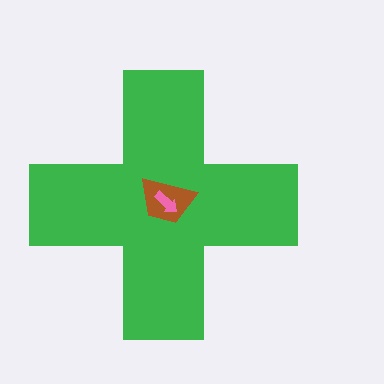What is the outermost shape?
The green cross.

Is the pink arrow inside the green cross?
Yes.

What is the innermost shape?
The pink arrow.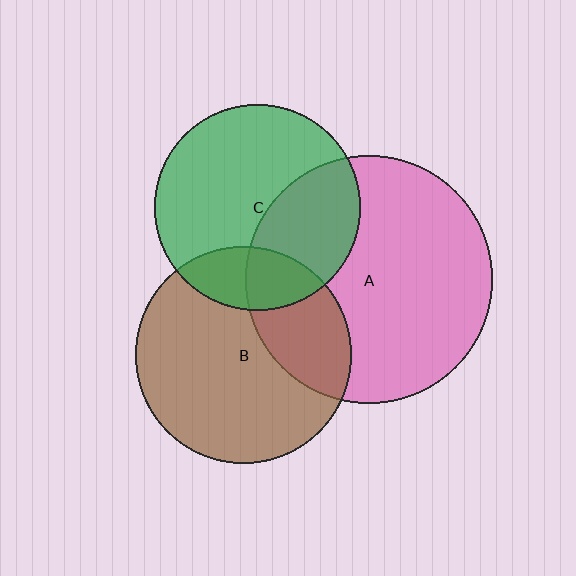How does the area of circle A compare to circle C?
Approximately 1.4 times.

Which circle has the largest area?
Circle A (pink).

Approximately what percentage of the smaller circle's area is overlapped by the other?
Approximately 20%.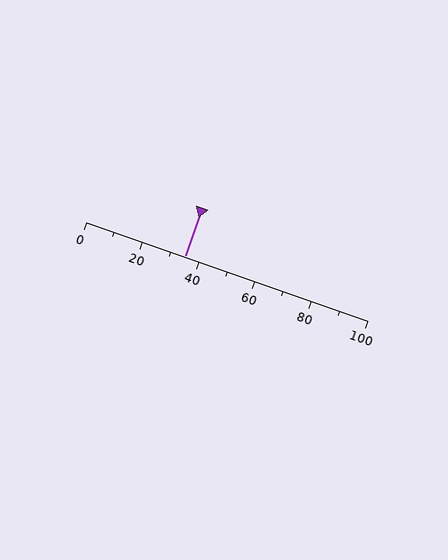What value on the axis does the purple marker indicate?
The marker indicates approximately 35.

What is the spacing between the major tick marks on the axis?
The major ticks are spaced 20 apart.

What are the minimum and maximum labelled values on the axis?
The axis runs from 0 to 100.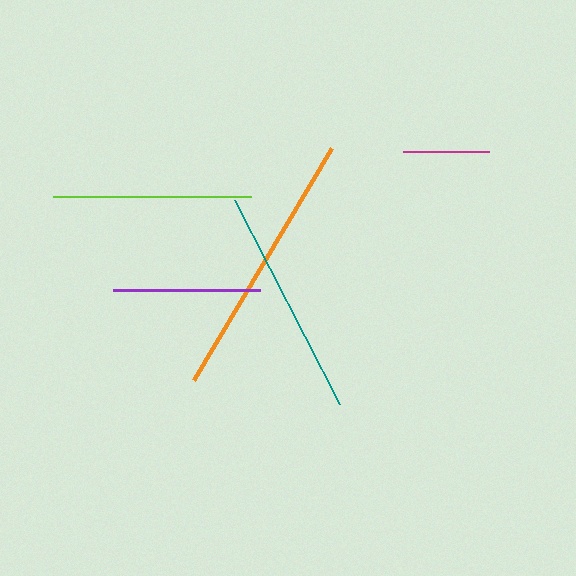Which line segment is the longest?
The orange line is the longest at approximately 270 pixels.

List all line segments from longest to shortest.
From longest to shortest: orange, teal, lime, purple, magenta.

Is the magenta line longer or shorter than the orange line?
The orange line is longer than the magenta line.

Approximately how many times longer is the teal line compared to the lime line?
The teal line is approximately 1.2 times the length of the lime line.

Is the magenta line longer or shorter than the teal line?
The teal line is longer than the magenta line.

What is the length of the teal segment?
The teal segment is approximately 229 pixels long.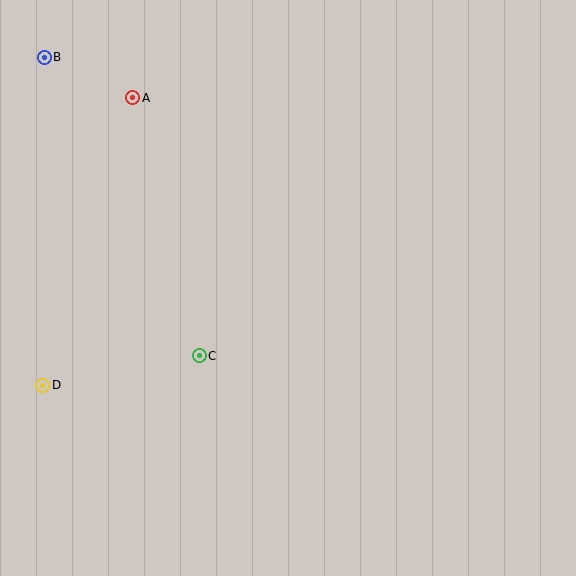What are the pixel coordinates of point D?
Point D is at (43, 385).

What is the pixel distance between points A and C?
The distance between A and C is 267 pixels.